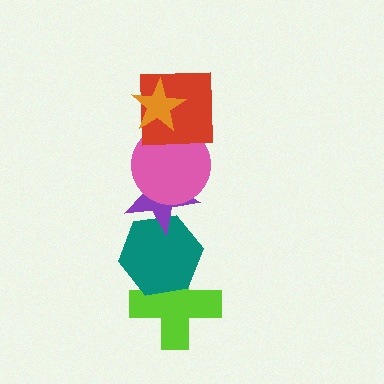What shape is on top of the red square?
The orange star is on top of the red square.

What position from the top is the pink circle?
The pink circle is 3rd from the top.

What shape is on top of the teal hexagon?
The purple star is on top of the teal hexagon.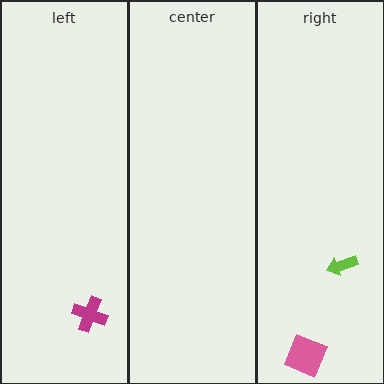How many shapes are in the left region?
1.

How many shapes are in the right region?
2.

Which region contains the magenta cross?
The left region.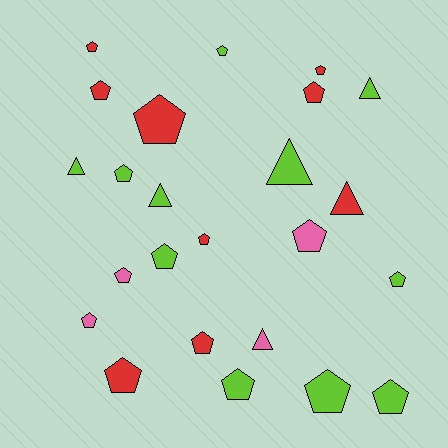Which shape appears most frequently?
Pentagon, with 18 objects.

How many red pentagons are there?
There are 8 red pentagons.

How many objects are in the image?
There are 24 objects.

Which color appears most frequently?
Lime, with 11 objects.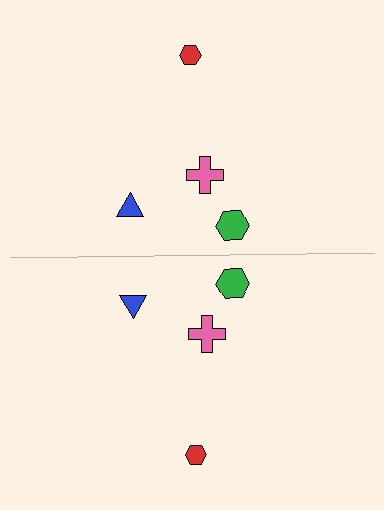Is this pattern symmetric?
Yes, this pattern has bilateral (reflection) symmetry.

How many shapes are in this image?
There are 8 shapes in this image.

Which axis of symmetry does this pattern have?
The pattern has a horizontal axis of symmetry running through the center of the image.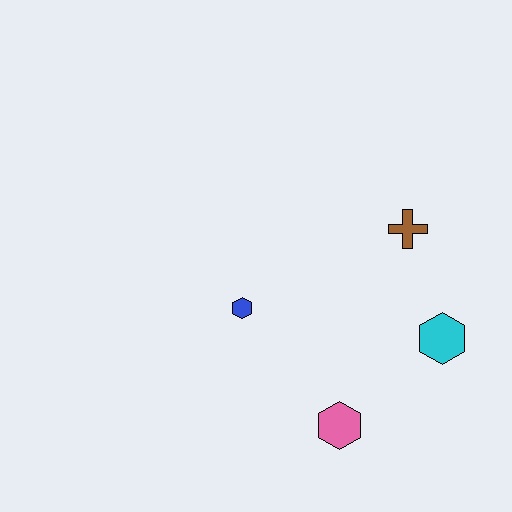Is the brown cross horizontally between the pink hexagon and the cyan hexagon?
Yes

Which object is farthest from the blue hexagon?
The cyan hexagon is farthest from the blue hexagon.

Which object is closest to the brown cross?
The cyan hexagon is closest to the brown cross.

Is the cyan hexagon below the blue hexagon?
Yes